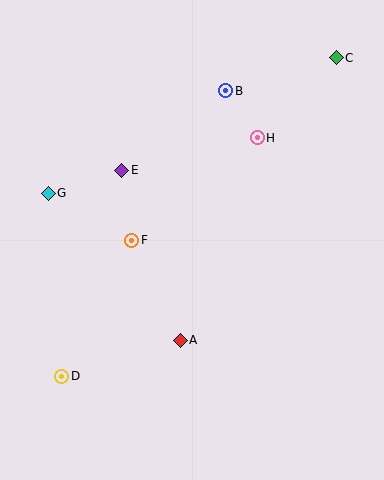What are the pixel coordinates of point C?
Point C is at (336, 58).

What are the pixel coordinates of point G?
Point G is at (48, 193).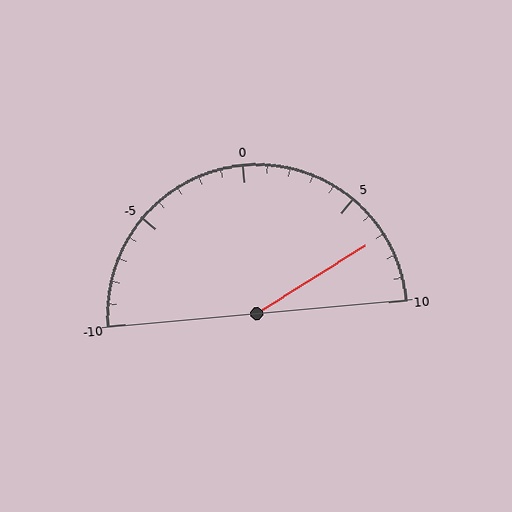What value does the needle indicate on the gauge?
The needle indicates approximately 7.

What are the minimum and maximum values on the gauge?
The gauge ranges from -10 to 10.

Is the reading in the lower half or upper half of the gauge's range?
The reading is in the upper half of the range (-10 to 10).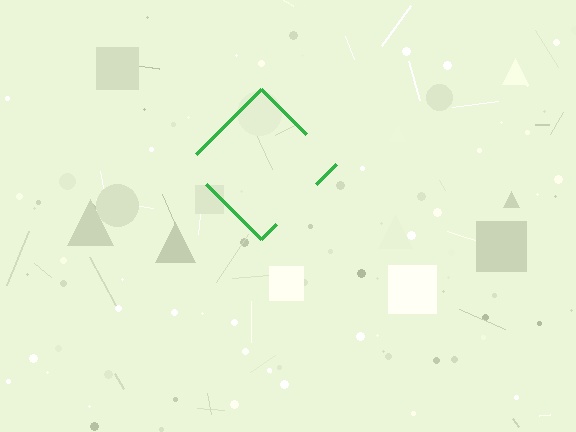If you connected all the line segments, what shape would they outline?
They would outline a diamond.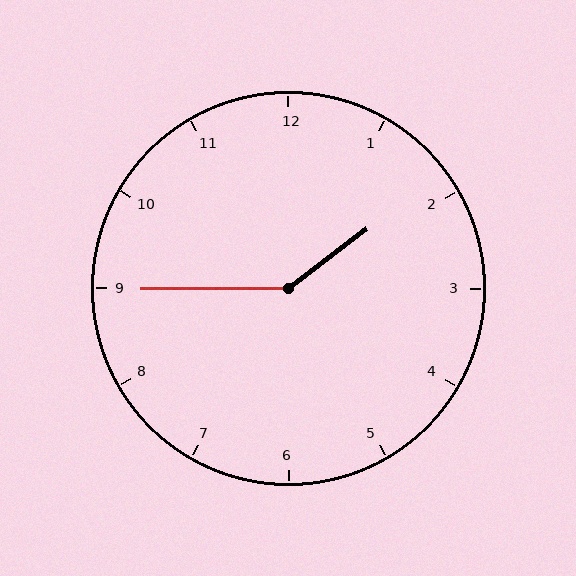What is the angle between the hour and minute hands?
Approximately 142 degrees.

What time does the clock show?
1:45.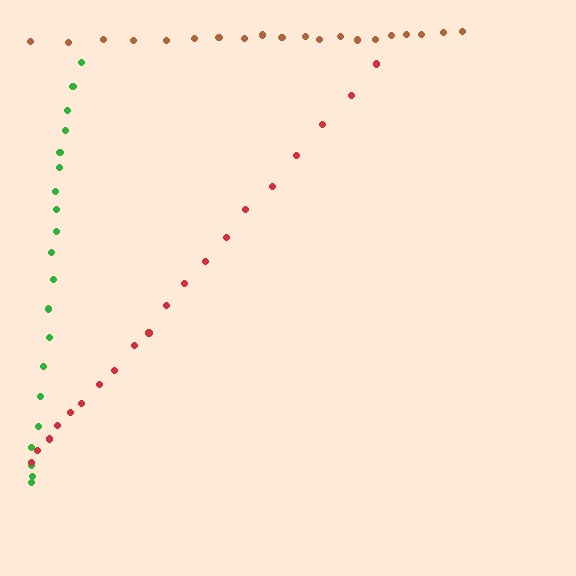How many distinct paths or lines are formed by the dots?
There are 3 distinct paths.